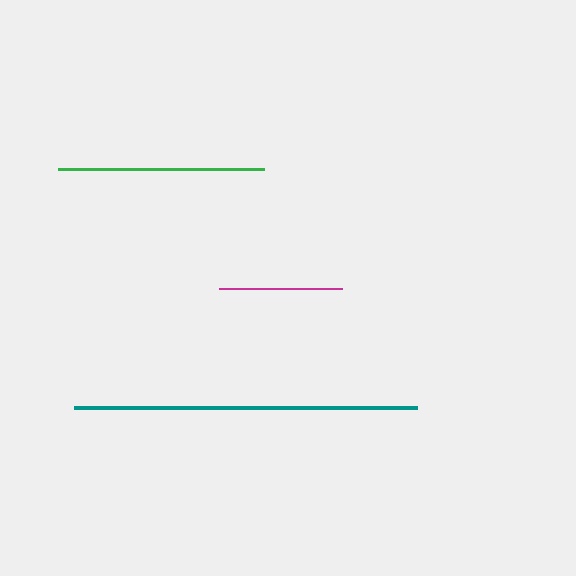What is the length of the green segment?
The green segment is approximately 206 pixels long.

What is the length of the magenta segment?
The magenta segment is approximately 122 pixels long.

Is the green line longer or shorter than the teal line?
The teal line is longer than the green line.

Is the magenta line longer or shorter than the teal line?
The teal line is longer than the magenta line.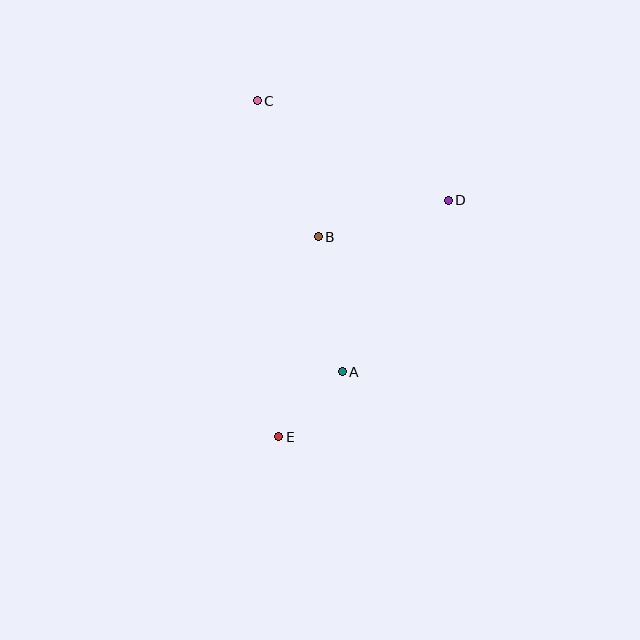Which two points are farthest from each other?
Points C and E are farthest from each other.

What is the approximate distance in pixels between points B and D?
The distance between B and D is approximately 135 pixels.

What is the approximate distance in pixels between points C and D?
The distance between C and D is approximately 215 pixels.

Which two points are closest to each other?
Points A and E are closest to each other.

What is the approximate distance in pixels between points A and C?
The distance between A and C is approximately 284 pixels.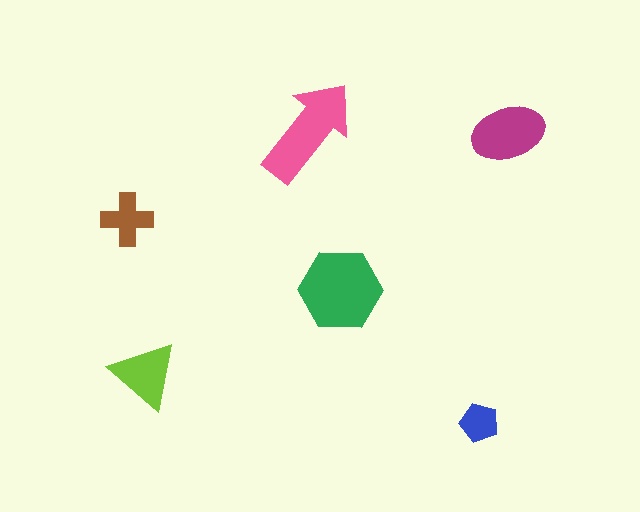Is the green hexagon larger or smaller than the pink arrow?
Larger.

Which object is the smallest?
The blue pentagon.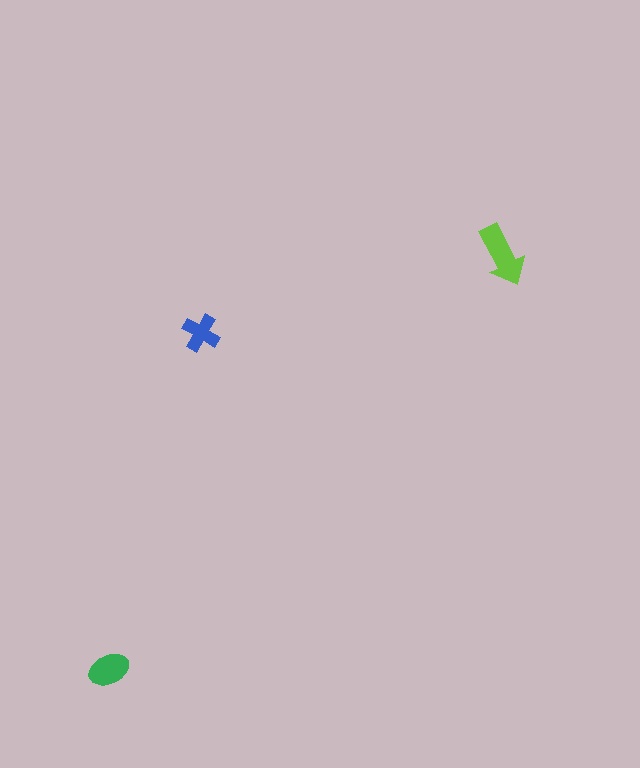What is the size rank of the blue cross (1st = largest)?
3rd.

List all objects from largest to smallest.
The lime arrow, the green ellipse, the blue cross.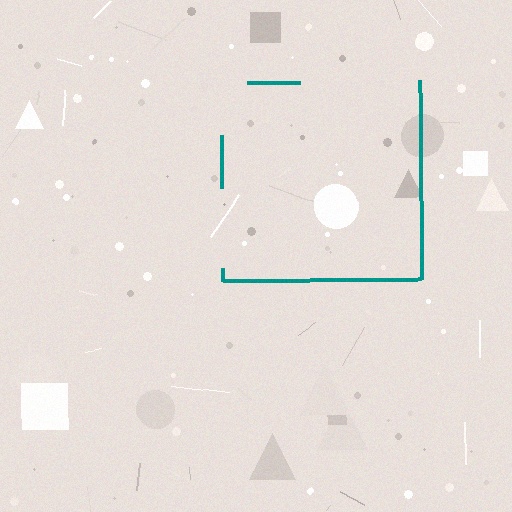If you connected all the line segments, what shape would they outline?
They would outline a square.